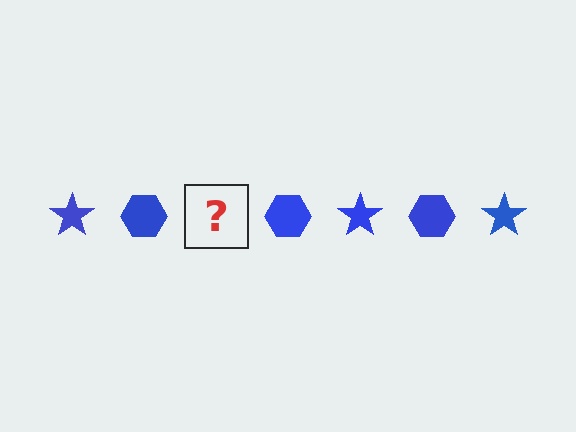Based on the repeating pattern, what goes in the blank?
The blank should be a blue star.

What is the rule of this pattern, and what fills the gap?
The rule is that the pattern cycles through star, hexagon shapes in blue. The gap should be filled with a blue star.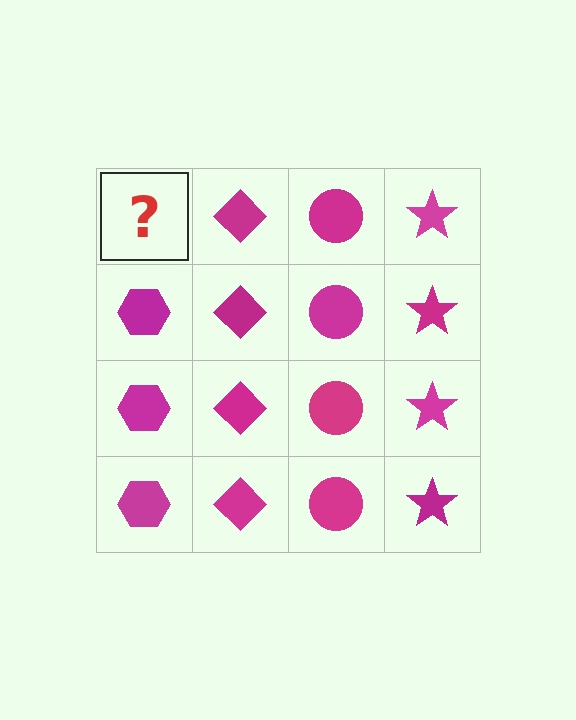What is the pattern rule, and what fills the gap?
The rule is that each column has a consistent shape. The gap should be filled with a magenta hexagon.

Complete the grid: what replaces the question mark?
The question mark should be replaced with a magenta hexagon.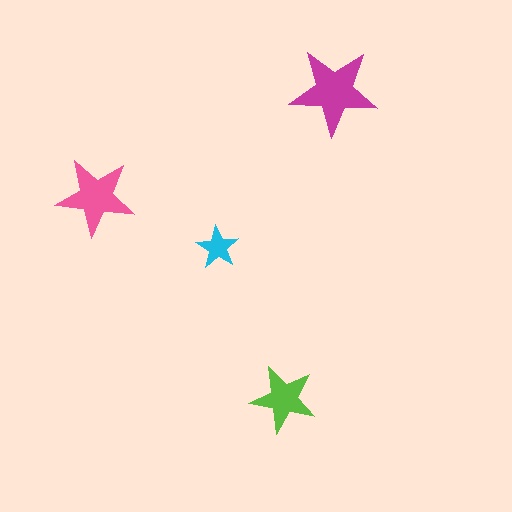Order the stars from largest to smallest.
the magenta one, the pink one, the lime one, the cyan one.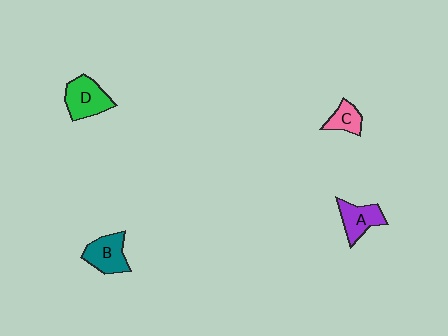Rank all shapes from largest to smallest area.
From largest to smallest: D (green), B (teal), A (purple), C (pink).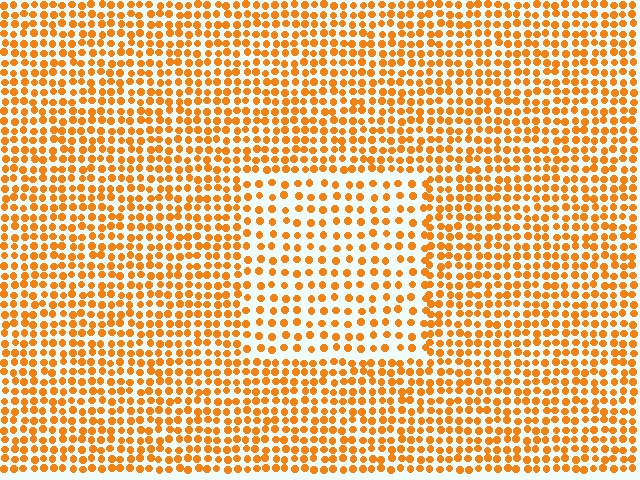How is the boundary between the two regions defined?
The boundary is defined by a change in element density (approximately 1.7x ratio). All elements are the same color, size, and shape.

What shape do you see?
I see a rectangle.